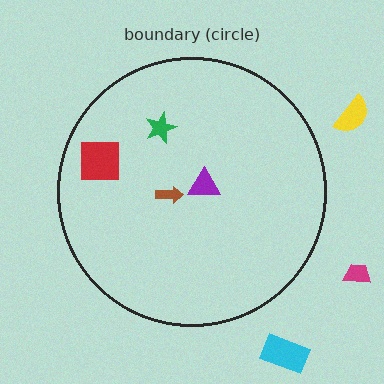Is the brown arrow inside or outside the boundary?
Inside.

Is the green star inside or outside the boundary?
Inside.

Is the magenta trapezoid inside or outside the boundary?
Outside.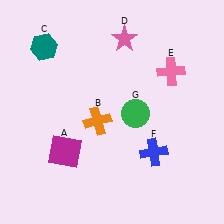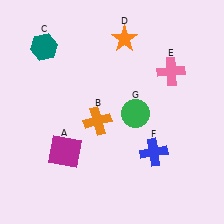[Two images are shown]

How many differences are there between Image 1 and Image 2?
There is 1 difference between the two images.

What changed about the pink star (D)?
In Image 1, D is pink. In Image 2, it changed to orange.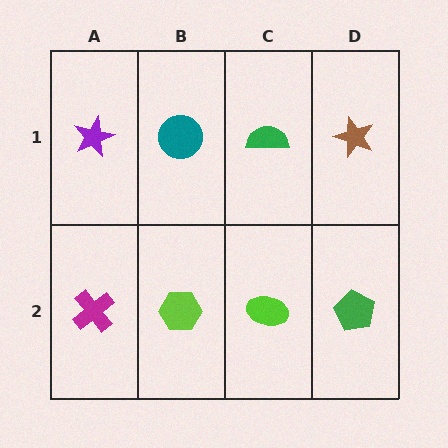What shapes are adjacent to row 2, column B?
A teal circle (row 1, column B), a magenta cross (row 2, column A), a lime ellipse (row 2, column C).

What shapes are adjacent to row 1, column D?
A green pentagon (row 2, column D), a green semicircle (row 1, column C).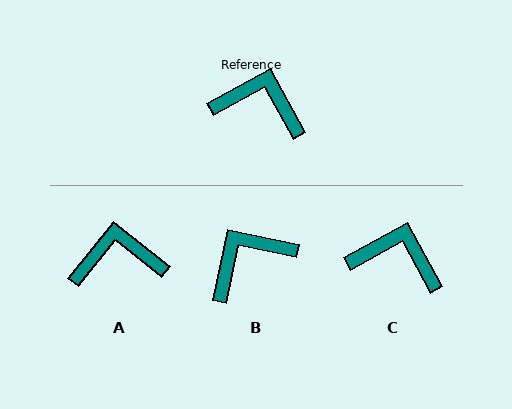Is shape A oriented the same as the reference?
No, it is off by about 22 degrees.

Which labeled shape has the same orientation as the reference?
C.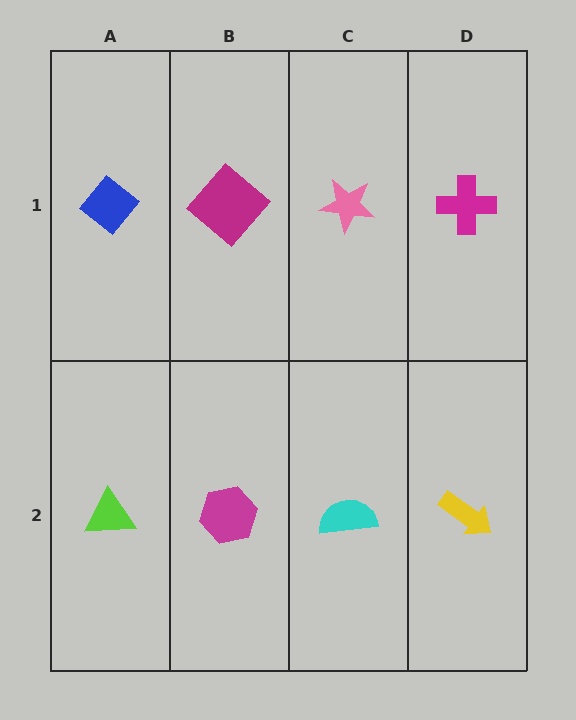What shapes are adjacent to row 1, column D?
A yellow arrow (row 2, column D), a pink star (row 1, column C).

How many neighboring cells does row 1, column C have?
3.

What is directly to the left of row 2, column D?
A cyan semicircle.